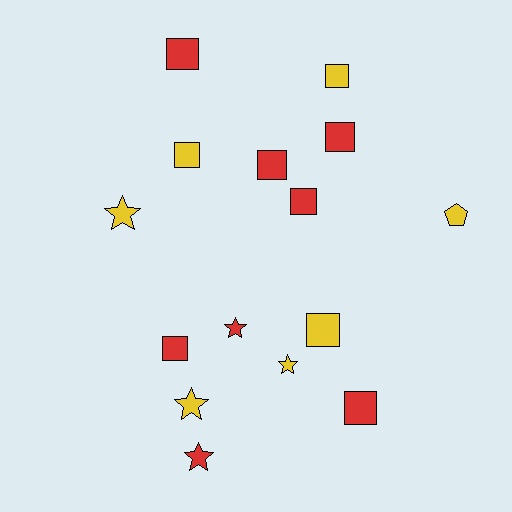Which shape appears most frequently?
Square, with 9 objects.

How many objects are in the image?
There are 15 objects.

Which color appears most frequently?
Red, with 8 objects.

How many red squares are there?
There are 6 red squares.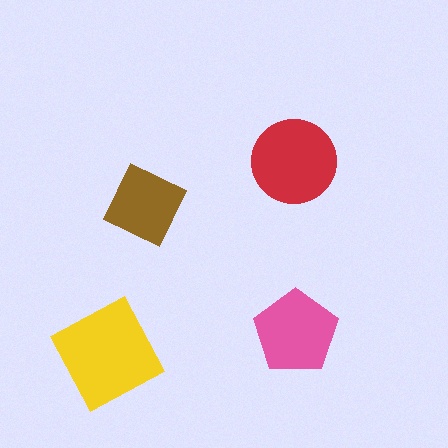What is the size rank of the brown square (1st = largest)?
4th.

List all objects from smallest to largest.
The brown square, the pink pentagon, the red circle, the yellow diamond.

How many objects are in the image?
There are 4 objects in the image.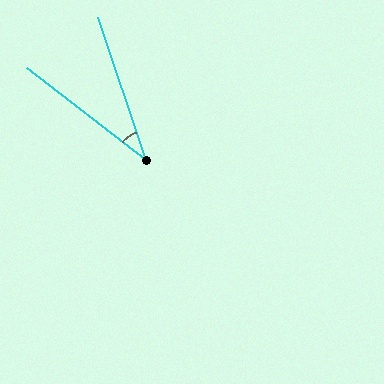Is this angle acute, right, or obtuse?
It is acute.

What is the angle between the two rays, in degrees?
Approximately 34 degrees.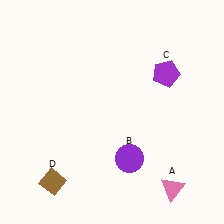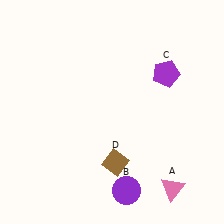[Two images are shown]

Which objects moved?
The objects that moved are: the purple circle (B), the brown diamond (D).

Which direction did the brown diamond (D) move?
The brown diamond (D) moved right.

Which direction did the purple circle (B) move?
The purple circle (B) moved down.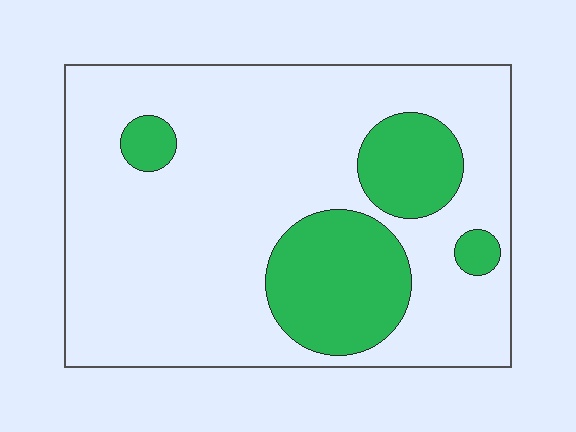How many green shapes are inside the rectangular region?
4.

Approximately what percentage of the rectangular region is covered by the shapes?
Approximately 20%.